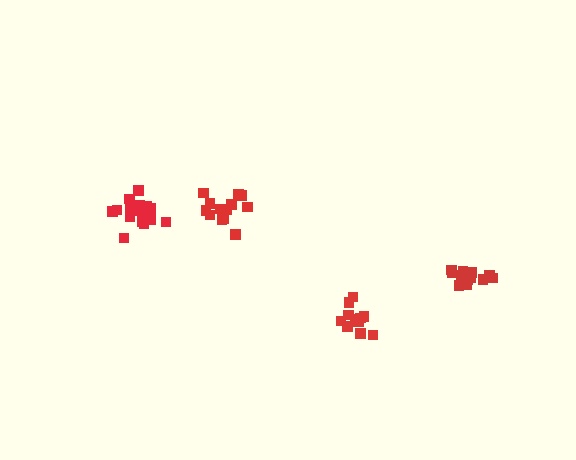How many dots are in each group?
Group 1: 12 dots, Group 2: 13 dots, Group 3: 16 dots, Group 4: 14 dots (55 total).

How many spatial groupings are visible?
There are 4 spatial groupings.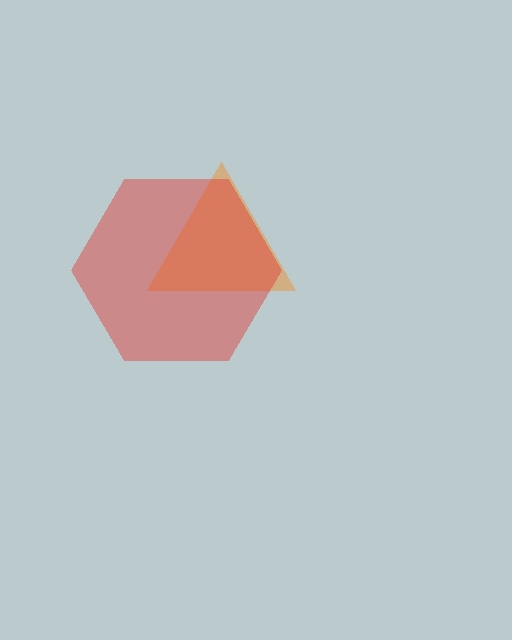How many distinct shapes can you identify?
There are 2 distinct shapes: an orange triangle, a red hexagon.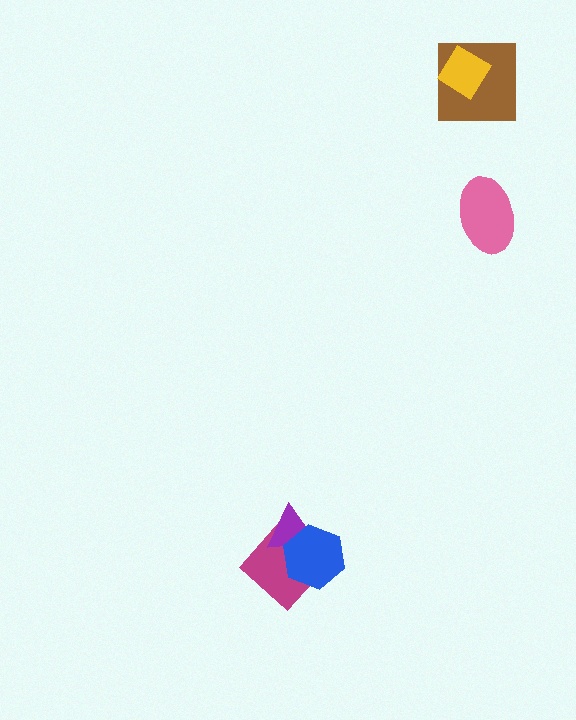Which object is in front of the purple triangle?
The blue hexagon is in front of the purple triangle.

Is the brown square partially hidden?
Yes, it is partially covered by another shape.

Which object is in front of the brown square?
The yellow diamond is in front of the brown square.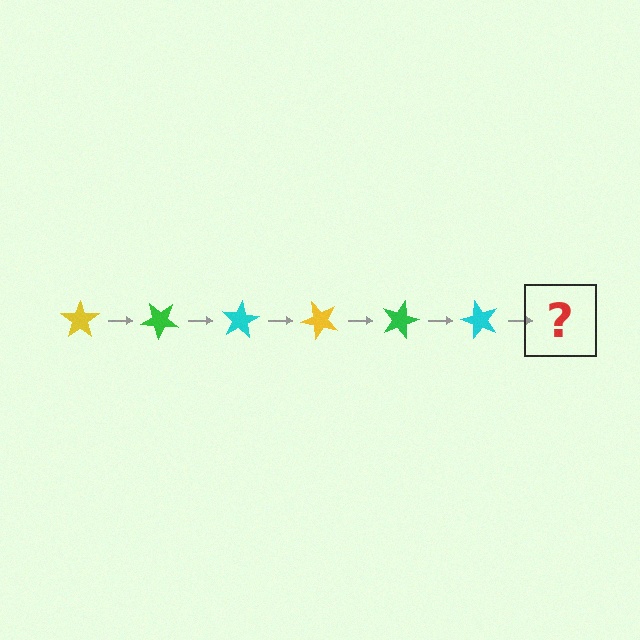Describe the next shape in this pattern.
It should be a yellow star, rotated 240 degrees from the start.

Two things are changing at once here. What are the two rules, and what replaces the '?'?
The two rules are that it rotates 40 degrees each step and the color cycles through yellow, green, and cyan. The '?' should be a yellow star, rotated 240 degrees from the start.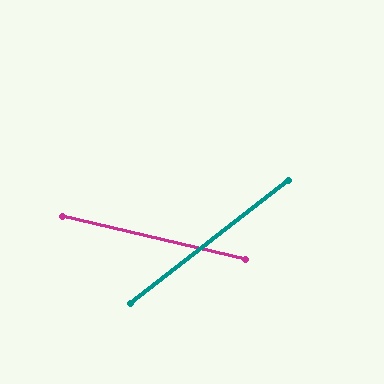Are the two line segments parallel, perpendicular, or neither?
Neither parallel nor perpendicular — they differ by about 51°.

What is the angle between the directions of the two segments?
Approximately 51 degrees.